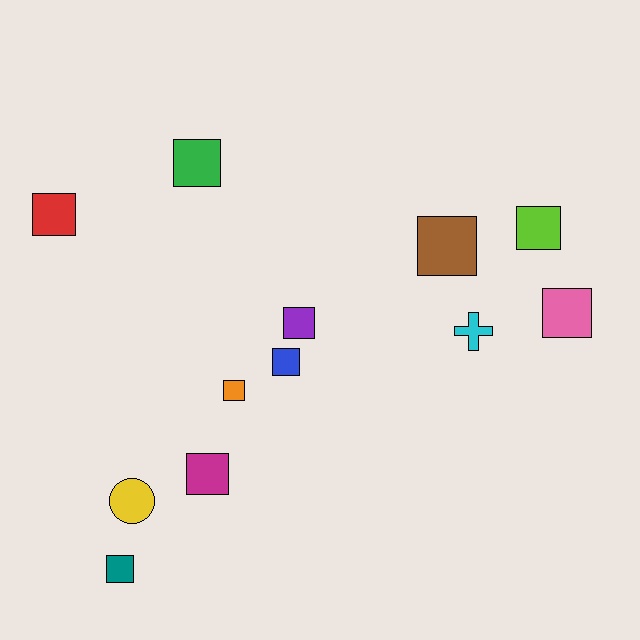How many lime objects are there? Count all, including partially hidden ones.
There is 1 lime object.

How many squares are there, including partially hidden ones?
There are 10 squares.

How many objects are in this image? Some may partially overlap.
There are 12 objects.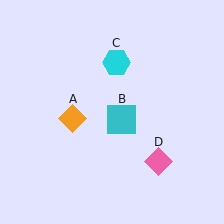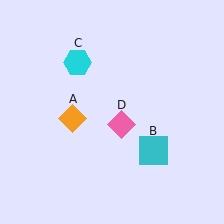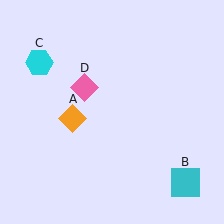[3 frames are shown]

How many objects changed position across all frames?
3 objects changed position: cyan square (object B), cyan hexagon (object C), pink diamond (object D).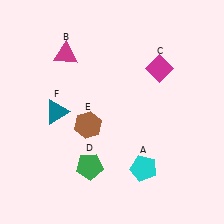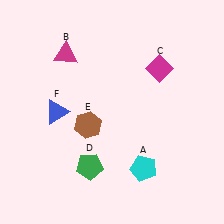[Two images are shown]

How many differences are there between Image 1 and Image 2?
There is 1 difference between the two images.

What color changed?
The triangle (F) changed from teal in Image 1 to blue in Image 2.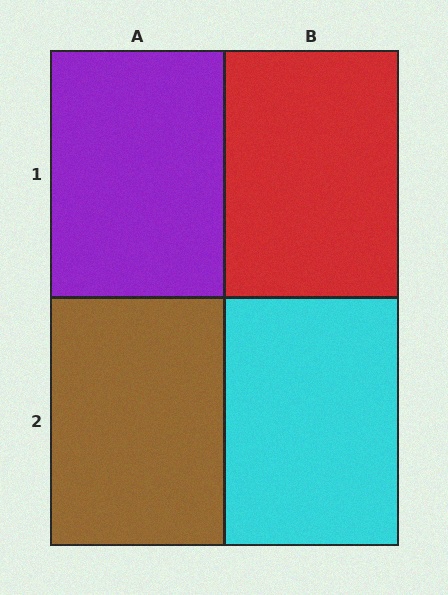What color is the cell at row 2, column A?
Brown.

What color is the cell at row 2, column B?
Cyan.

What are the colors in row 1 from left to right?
Purple, red.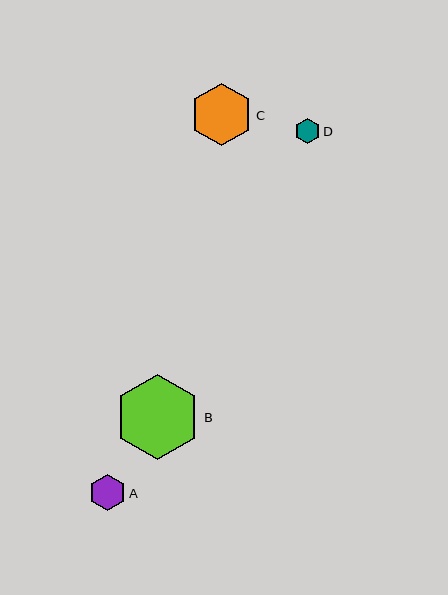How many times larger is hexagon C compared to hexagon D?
Hexagon C is approximately 2.4 times the size of hexagon D.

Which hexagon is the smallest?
Hexagon D is the smallest with a size of approximately 26 pixels.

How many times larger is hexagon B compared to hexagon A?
Hexagon B is approximately 2.4 times the size of hexagon A.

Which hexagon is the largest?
Hexagon B is the largest with a size of approximately 86 pixels.